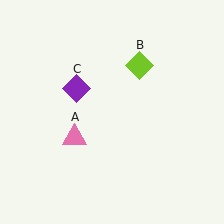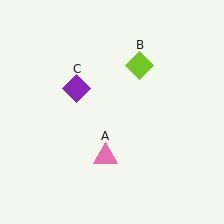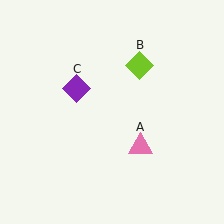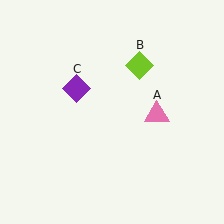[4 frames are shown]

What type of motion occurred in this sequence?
The pink triangle (object A) rotated counterclockwise around the center of the scene.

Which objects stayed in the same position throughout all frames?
Lime diamond (object B) and purple diamond (object C) remained stationary.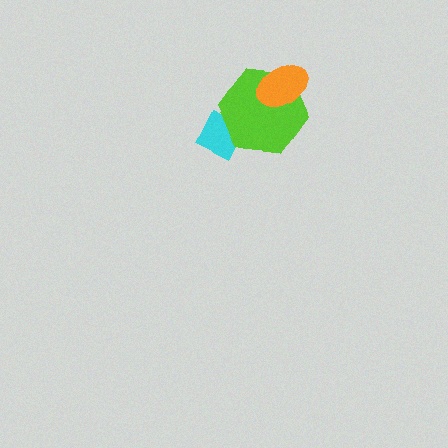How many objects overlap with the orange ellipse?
1 object overlaps with the orange ellipse.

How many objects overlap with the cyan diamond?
1 object overlaps with the cyan diamond.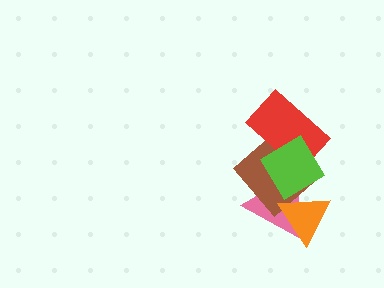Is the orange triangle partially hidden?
No, no other shape covers it.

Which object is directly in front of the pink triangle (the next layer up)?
The brown diamond is directly in front of the pink triangle.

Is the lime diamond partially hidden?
Yes, it is partially covered by another shape.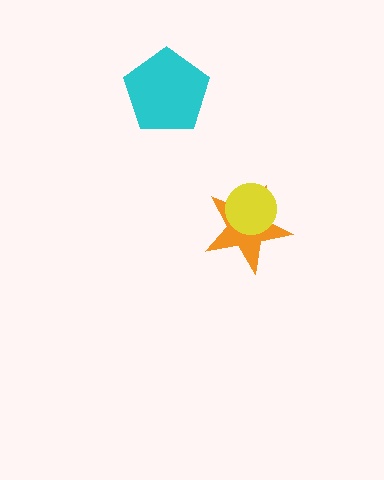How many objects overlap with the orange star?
1 object overlaps with the orange star.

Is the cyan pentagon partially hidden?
No, no other shape covers it.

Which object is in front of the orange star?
The yellow circle is in front of the orange star.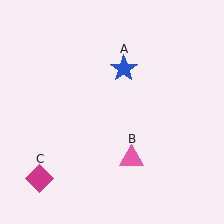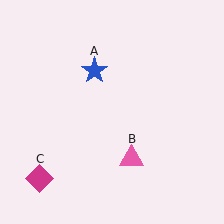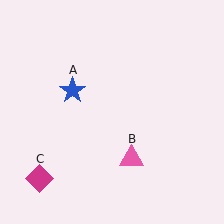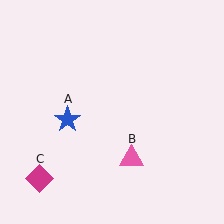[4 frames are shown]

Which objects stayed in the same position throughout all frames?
Pink triangle (object B) and magenta diamond (object C) remained stationary.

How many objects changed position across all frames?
1 object changed position: blue star (object A).